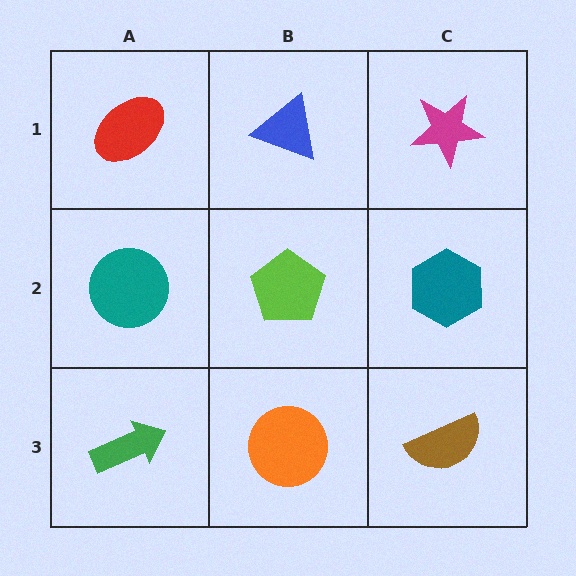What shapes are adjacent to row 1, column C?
A teal hexagon (row 2, column C), a blue triangle (row 1, column B).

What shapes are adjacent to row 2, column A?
A red ellipse (row 1, column A), a green arrow (row 3, column A), a lime pentagon (row 2, column B).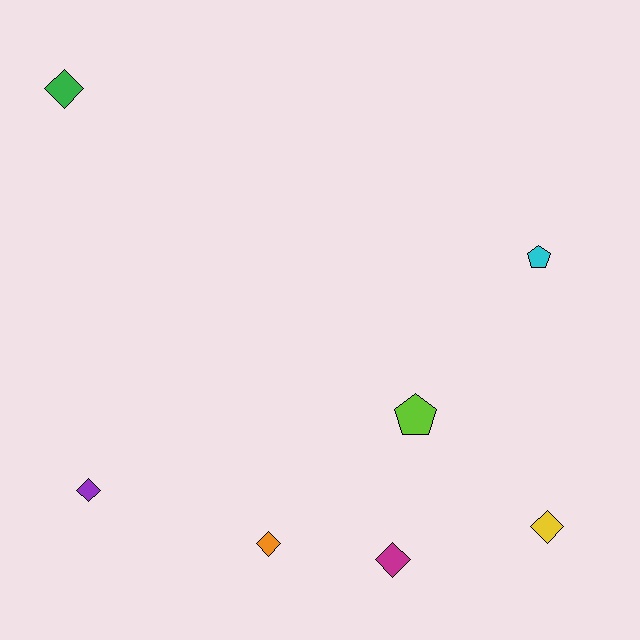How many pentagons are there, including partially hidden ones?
There are 2 pentagons.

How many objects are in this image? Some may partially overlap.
There are 7 objects.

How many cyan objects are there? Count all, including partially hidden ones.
There is 1 cyan object.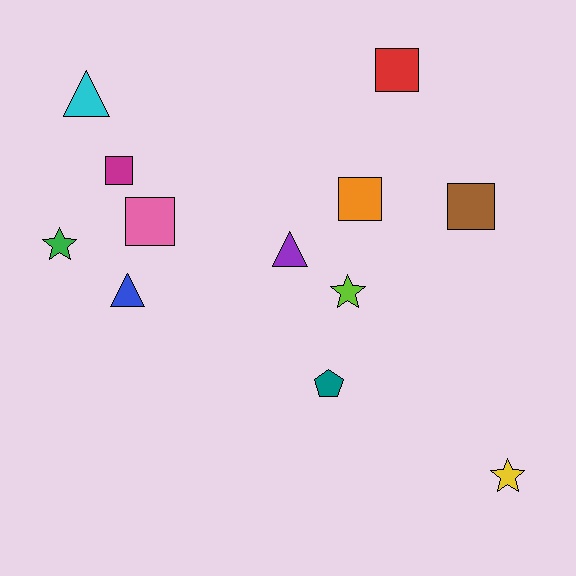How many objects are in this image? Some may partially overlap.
There are 12 objects.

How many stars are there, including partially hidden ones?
There are 3 stars.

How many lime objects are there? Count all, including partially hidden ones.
There is 1 lime object.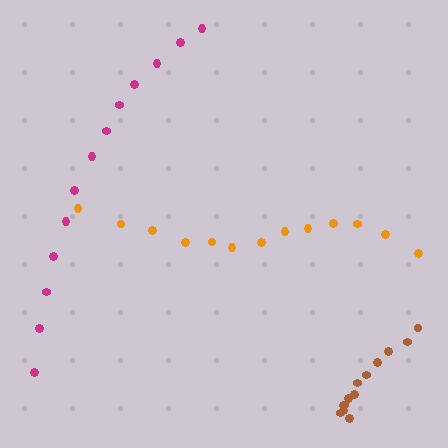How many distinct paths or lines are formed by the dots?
There are 3 distinct paths.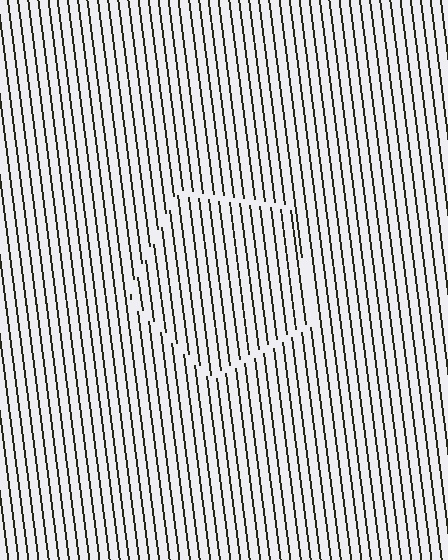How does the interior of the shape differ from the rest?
The interior of the shape contains the same grating, shifted by half a period — the contour is defined by the phase discontinuity where line-ends from the inner and outer gratings abut.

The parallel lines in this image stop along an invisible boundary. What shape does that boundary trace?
An illusory pentagon. The interior of the shape contains the same grating, shifted by half a period — the contour is defined by the phase discontinuity where line-ends from the inner and outer gratings abut.